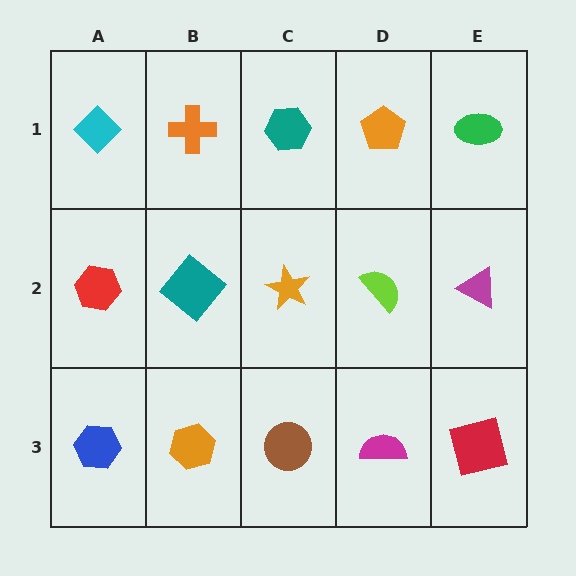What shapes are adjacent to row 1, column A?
A red hexagon (row 2, column A), an orange cross (row 1, column B).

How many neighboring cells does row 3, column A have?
2.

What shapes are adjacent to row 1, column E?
A magenta triangle (row 2, column E), an orange pentagon (row 1, column D).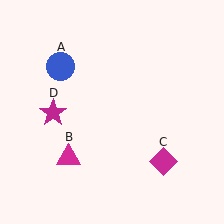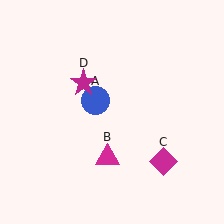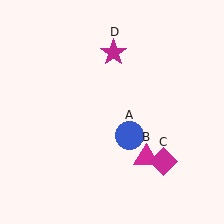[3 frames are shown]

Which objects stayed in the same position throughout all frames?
Magenta diamond (object C) remained stationary.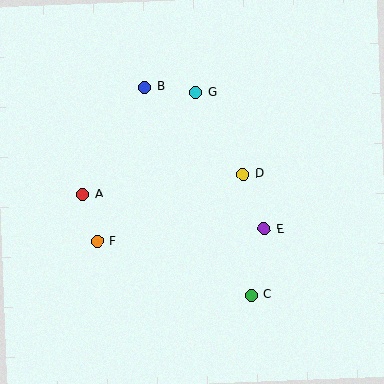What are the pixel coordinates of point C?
Point C is at (251, 295).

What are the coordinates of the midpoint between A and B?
The midpoint between A and B is at (114, 141).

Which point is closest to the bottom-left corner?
Point F is closest to the bottom-left corner.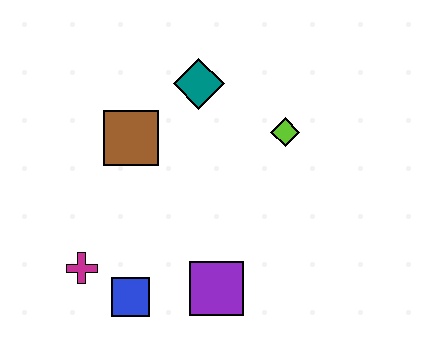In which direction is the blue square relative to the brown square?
The blue square is below the brown square.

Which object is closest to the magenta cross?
The blue square is closest to the magenta cross.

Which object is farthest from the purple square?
The teal diamond is farthest from the purple square.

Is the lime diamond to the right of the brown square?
Yes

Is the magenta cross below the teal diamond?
Yes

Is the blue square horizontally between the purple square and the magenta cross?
Yes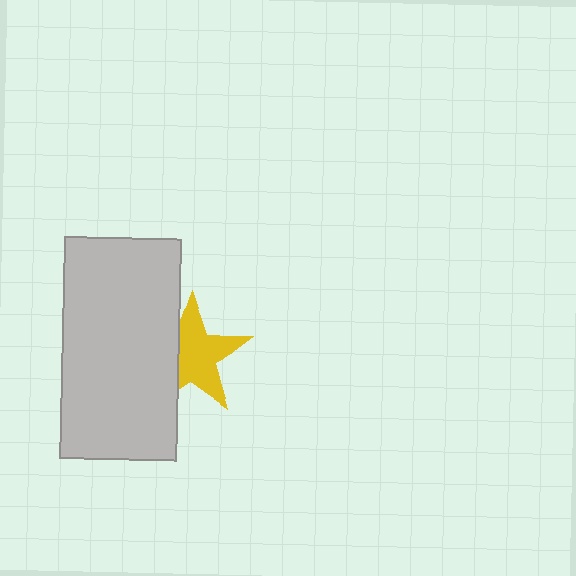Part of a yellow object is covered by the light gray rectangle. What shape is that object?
It is a star.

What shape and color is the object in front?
The object in front is a light gray rectangle.